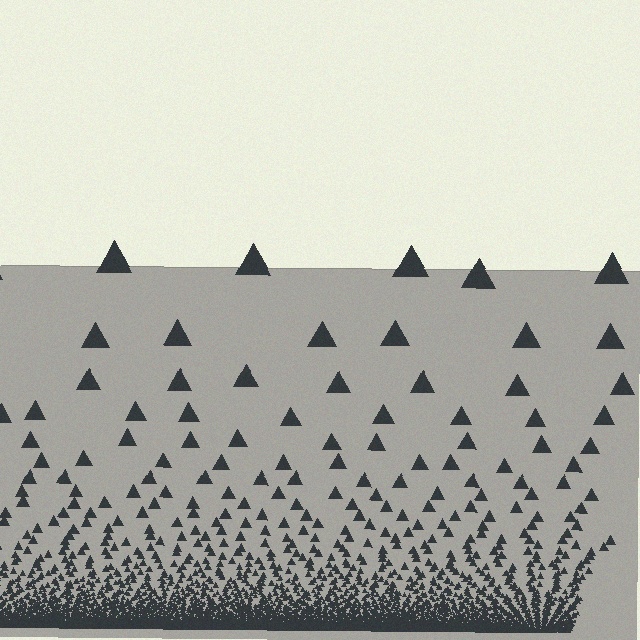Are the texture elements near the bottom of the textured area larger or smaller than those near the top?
Smaller. The gradient is inverted — elements near the bottom are smaller and denser.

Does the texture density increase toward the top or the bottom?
Density increases toward the bottom.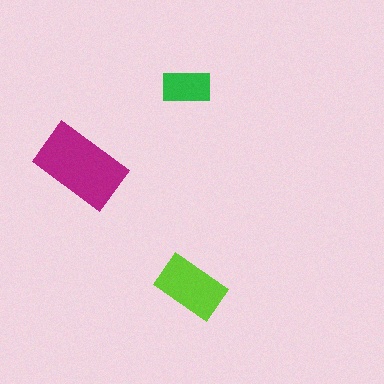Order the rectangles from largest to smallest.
the magenta one, the lime one, the green one.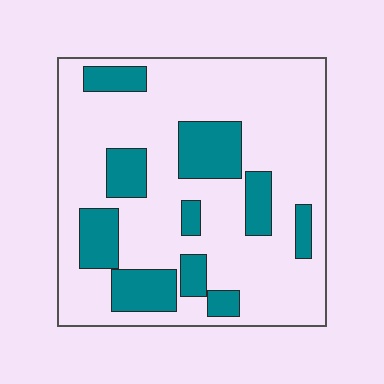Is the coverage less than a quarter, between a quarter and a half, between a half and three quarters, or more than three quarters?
Less than a quarter.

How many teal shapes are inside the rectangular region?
10.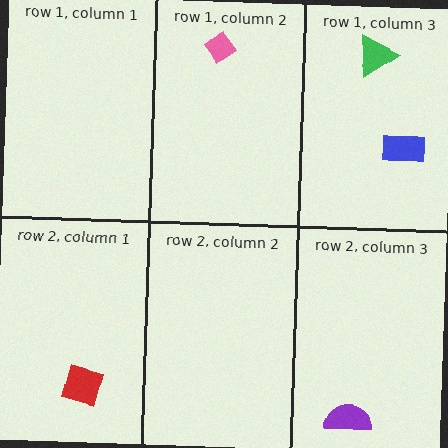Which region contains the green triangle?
The row 1, column 3 region.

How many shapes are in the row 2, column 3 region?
1.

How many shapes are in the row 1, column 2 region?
1.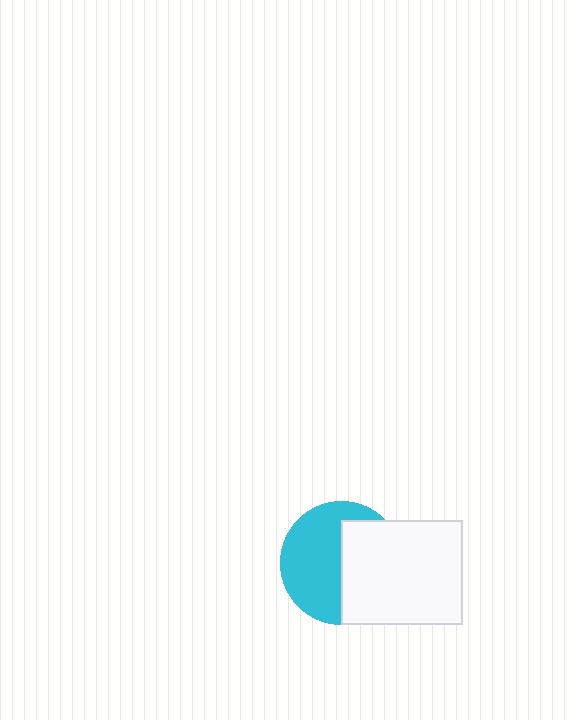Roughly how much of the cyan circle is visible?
About half of it is visible (roughly 55%).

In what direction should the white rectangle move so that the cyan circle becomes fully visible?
The white rectangle should move right. That is the shortest direction to clear the overlap and leave the cyan circle fully visible.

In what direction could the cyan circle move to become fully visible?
The cyan circle could move left. That would shift it out from behind the white rectangle entirely.